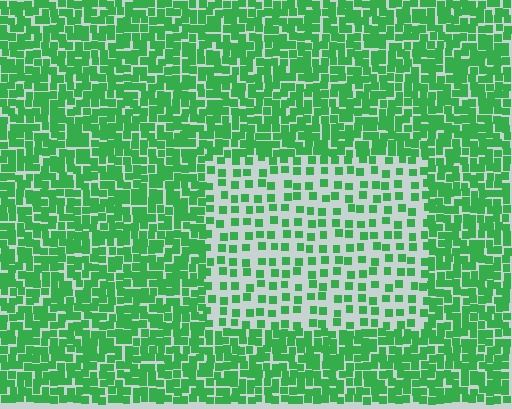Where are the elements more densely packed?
The elements are more densely packed outside the rectangle boundary.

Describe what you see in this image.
The image contains small green elements arranged at two different densities. A rectangle-shaped region is visible where the elements are less densely packed than the surrounding area.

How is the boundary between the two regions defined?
The boundary is defined by a change in element density (approximately 2.4x ratio). All elements are the same color, size, and shape.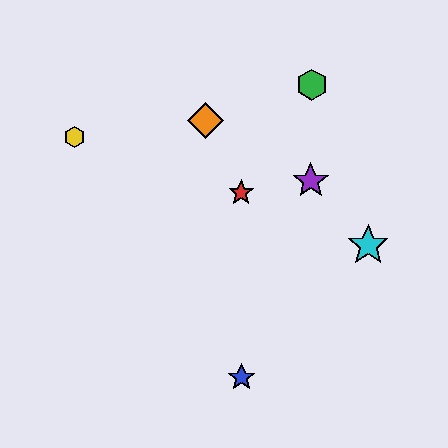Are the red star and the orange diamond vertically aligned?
No, the red star is at x≈241 and the orange diamond is at x≈206.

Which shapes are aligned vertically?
The red star, the blue star are aligned vertically.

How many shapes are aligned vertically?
2 shapes (the red star, the blue star) are aligned vertically.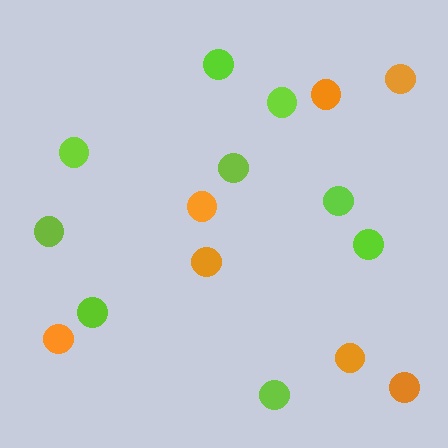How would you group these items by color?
There are 2 groups: one group of lime circles (9) and one group of orange circles (7).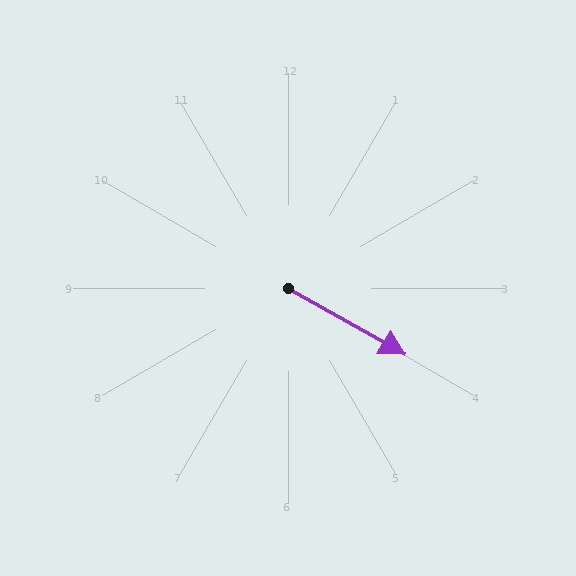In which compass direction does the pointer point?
Southeast.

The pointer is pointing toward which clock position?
Roughly 4 o'clock.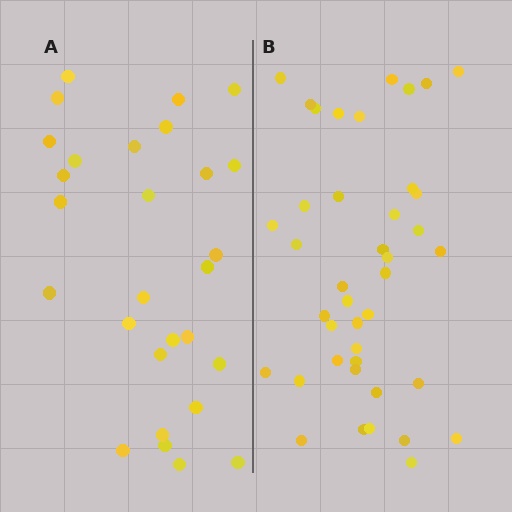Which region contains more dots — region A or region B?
Region B (the right region) has more dots.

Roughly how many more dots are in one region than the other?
Region B has approximately 15 more dots than region A.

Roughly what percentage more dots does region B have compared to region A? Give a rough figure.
About 45% more.